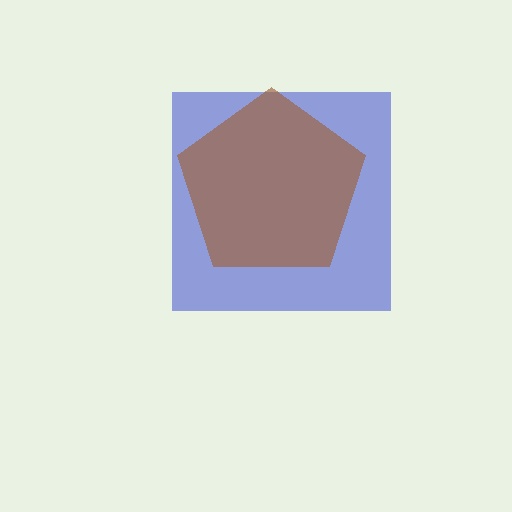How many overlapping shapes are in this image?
There are 2 overlapping shapes in the image.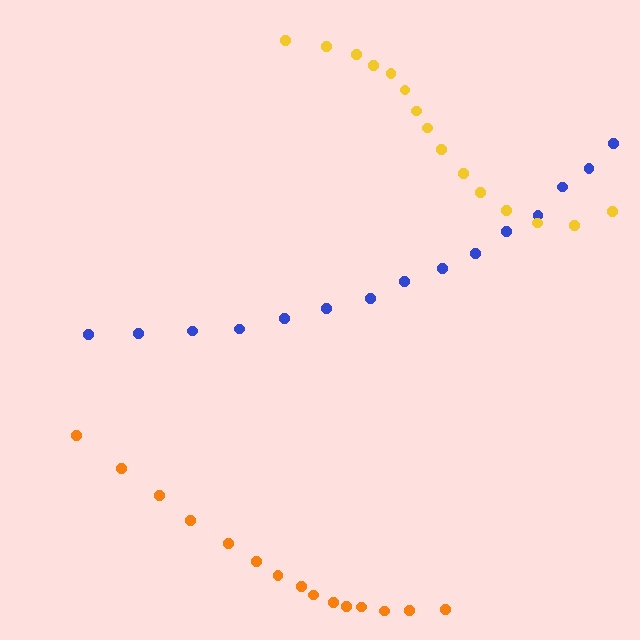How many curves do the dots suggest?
There are 3 distinct paths.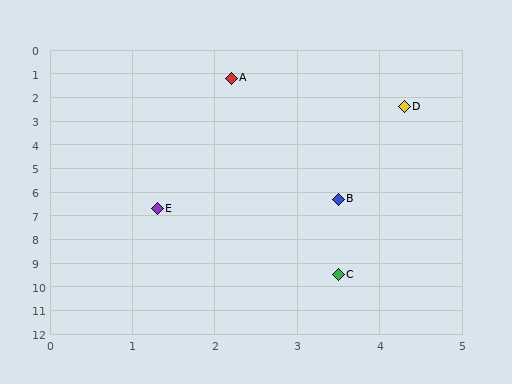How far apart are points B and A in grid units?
Points B and A are about 5.3 grid units apart.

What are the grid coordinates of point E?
Point E is at approximately (1.3, 6.7).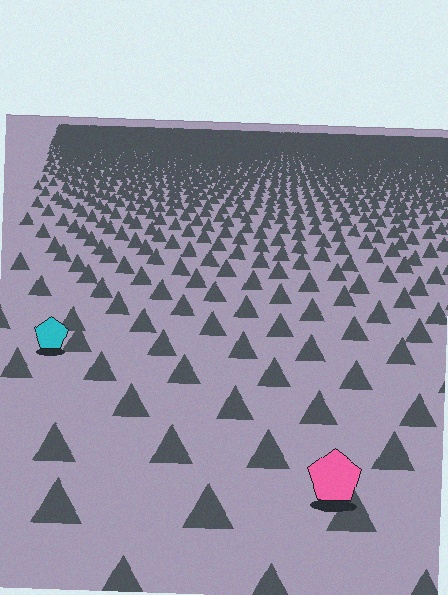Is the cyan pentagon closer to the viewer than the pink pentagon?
No. The pink pentagon is closer — you can tell from the texture gradient: the ground texture is coarser near it.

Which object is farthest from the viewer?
The cyan pentagon is farthest from the viewer. It appears smaller and the ground texture around it is denser.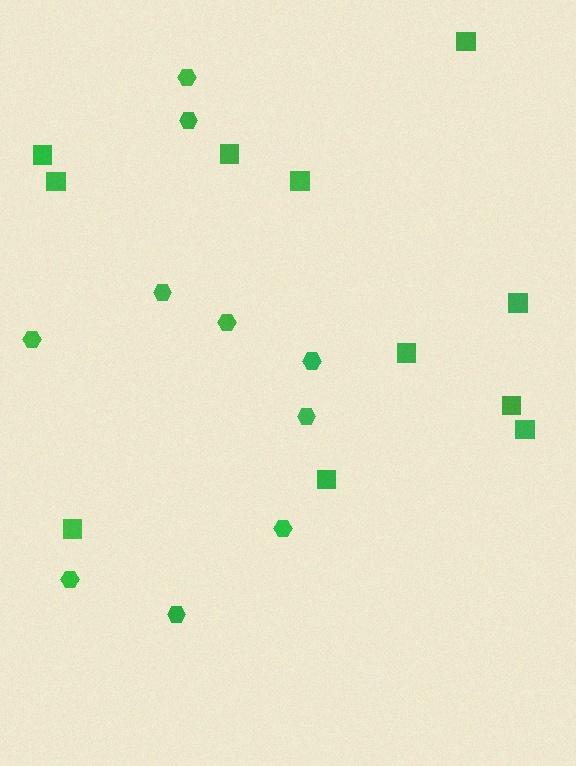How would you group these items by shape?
There are 2 groups: one group of squares (11) and one group of hexagons (10).